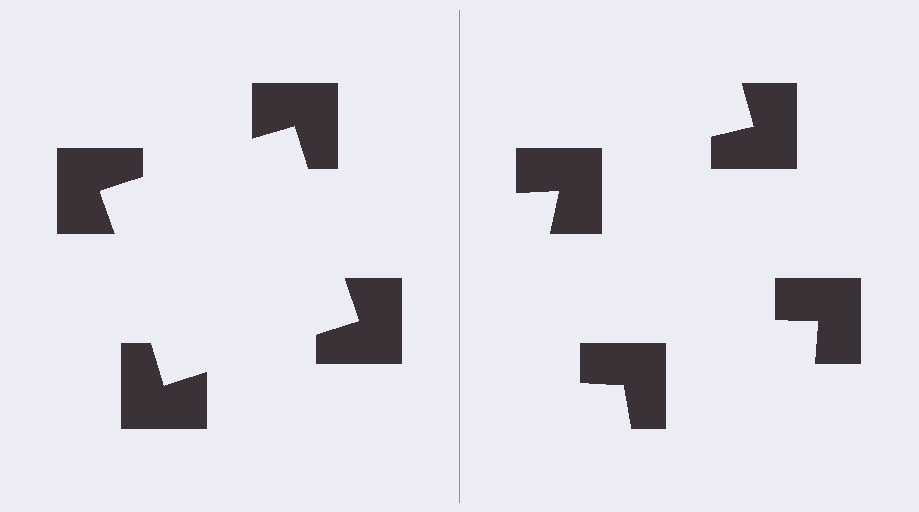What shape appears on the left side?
An illusory square.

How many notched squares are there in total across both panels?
8 — 4 on each side.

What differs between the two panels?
The notched squares are positioned identically on both sides; only the wedge orientations differ. On the left they align to a square; on the right they are misaligned.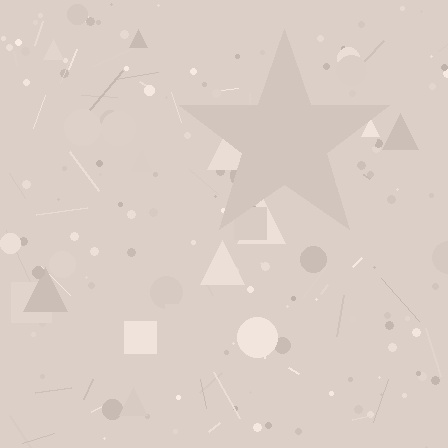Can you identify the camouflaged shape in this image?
The camouflaged shape is a star.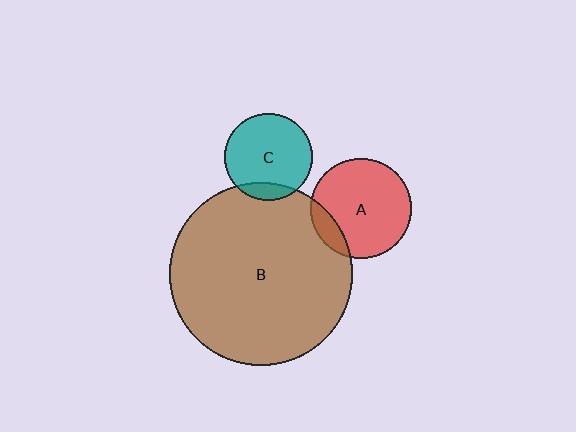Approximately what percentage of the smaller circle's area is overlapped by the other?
Approximately 10%.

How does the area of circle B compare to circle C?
Approximately 4.3 times.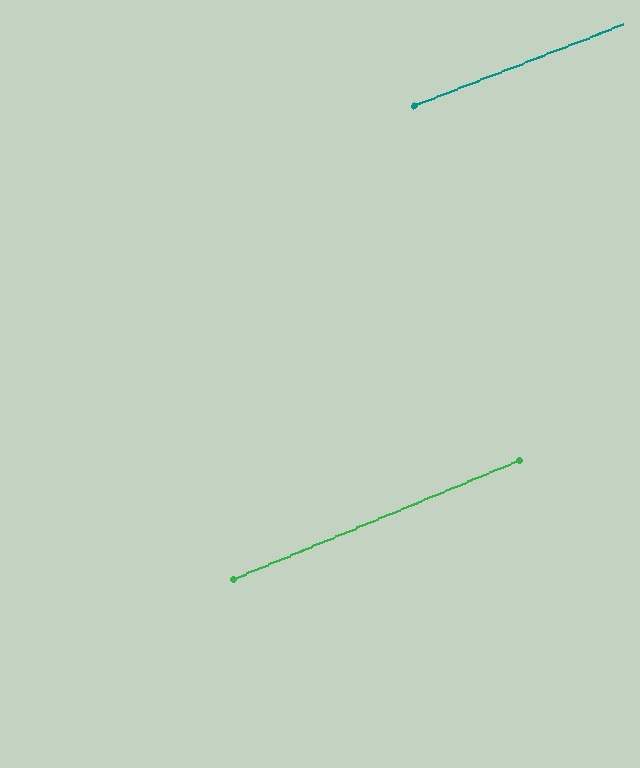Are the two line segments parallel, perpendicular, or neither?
Parallel — their directions differ by only 1.4°.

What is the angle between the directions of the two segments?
Approximately 1 degree.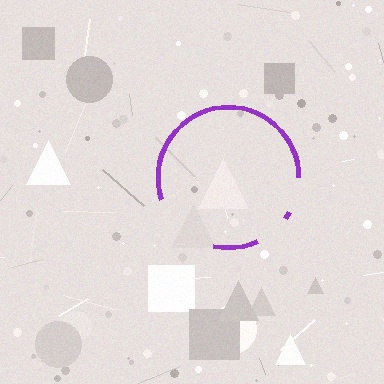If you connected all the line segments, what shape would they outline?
They would outline a circle.